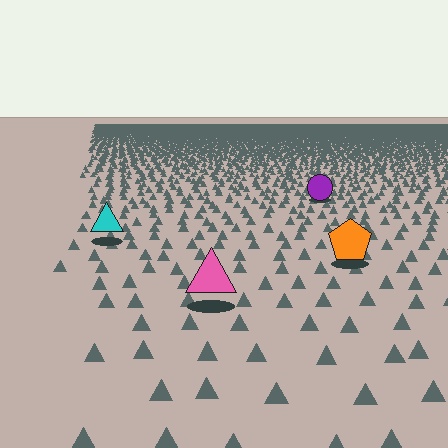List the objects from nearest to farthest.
From nearest to farthest: the pink triangle, the orange pentagon, the cyan triangle, the purple circle.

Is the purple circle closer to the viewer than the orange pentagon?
No. The orange pentagon is closer — you can tell from the texture gradient: the ground texture is coarser near it.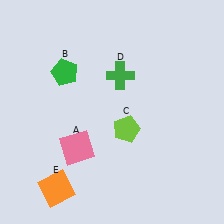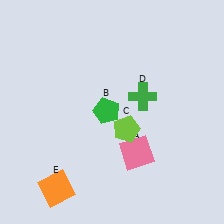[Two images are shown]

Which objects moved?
The objects that moved are: the pink square (A), the green pentagon (B), the green cross (D).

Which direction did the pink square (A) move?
The pink square (A) moved right.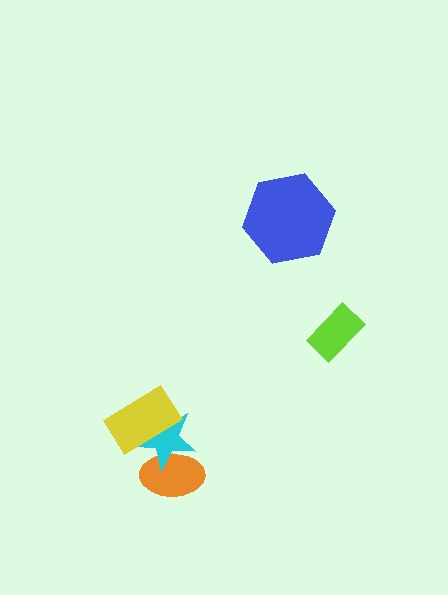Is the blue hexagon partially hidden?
No, no other shape covers it.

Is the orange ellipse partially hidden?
Yes, it is partially covered by another shape.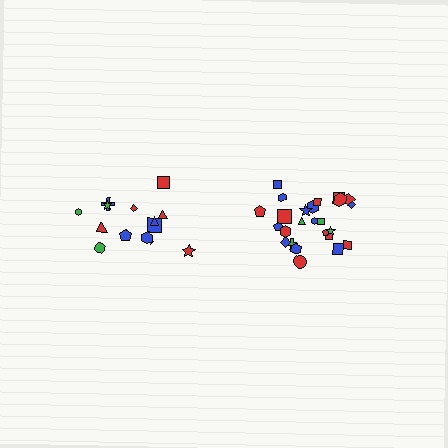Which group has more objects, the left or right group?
The right group.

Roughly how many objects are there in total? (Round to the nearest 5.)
Roughly 40 objects in total.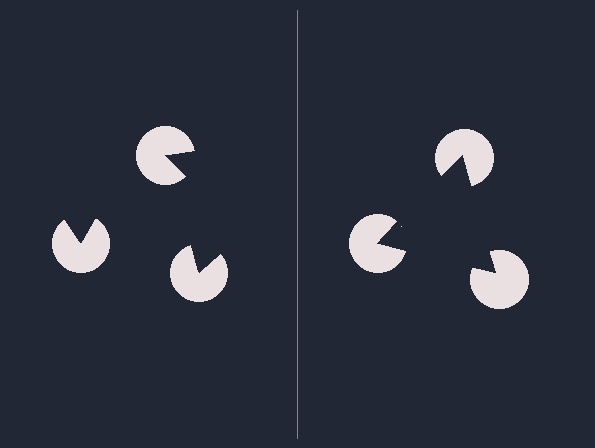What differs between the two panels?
The pac-man discs are positioned identically on both sides; only the wedge orientations differ. On the right they align to a triangle; on the left they are misaligned.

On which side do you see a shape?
An illusory triangle appears on the right side. On the left side the wedge cuts are rotated, so no coherent shape forms.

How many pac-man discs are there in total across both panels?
6 — 3 on each side.